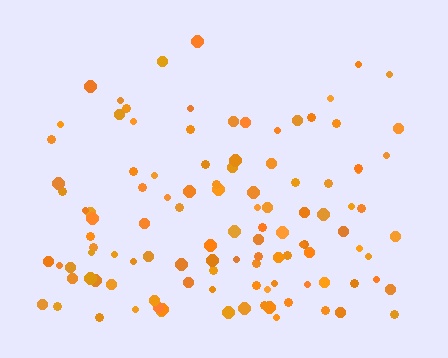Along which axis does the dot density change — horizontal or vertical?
Vertical.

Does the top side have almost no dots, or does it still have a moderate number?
Still a moderate number, just noticeably fewer than the bottom.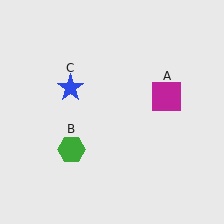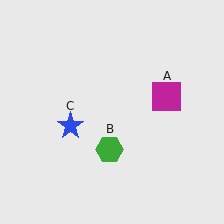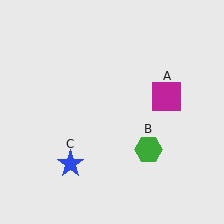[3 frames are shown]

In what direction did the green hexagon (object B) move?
The green hexagon (object B) moved right.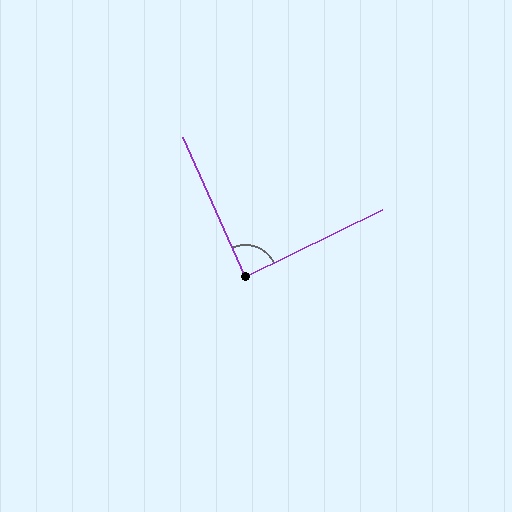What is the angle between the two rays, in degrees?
Approximately 88 degrees.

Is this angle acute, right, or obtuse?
It is approximately a right angle.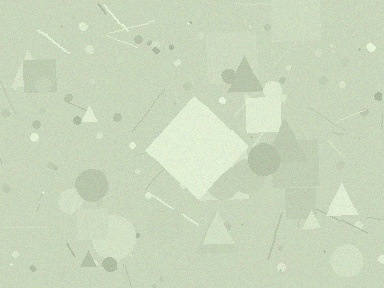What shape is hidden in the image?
A diamond is hidden in the image.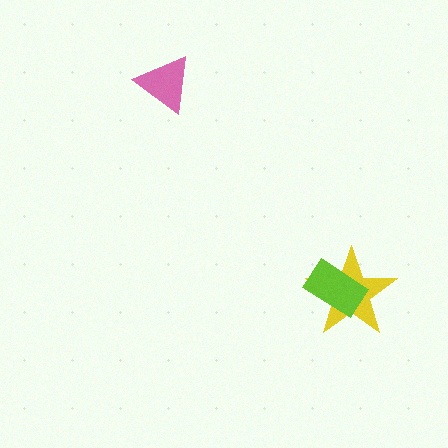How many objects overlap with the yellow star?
1 object overlaps with the yellow star.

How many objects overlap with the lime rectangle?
1 object overlaps with the lime rectangle.